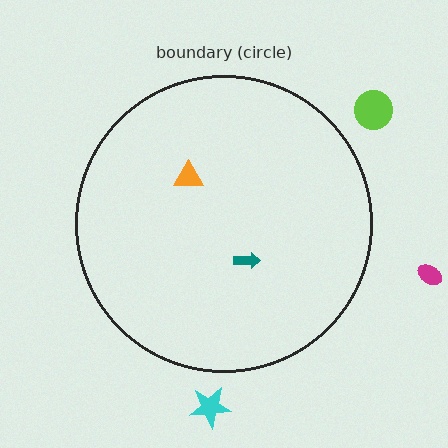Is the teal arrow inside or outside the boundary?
Inside.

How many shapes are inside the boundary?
2 inside, 3 outside.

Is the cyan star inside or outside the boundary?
Outside.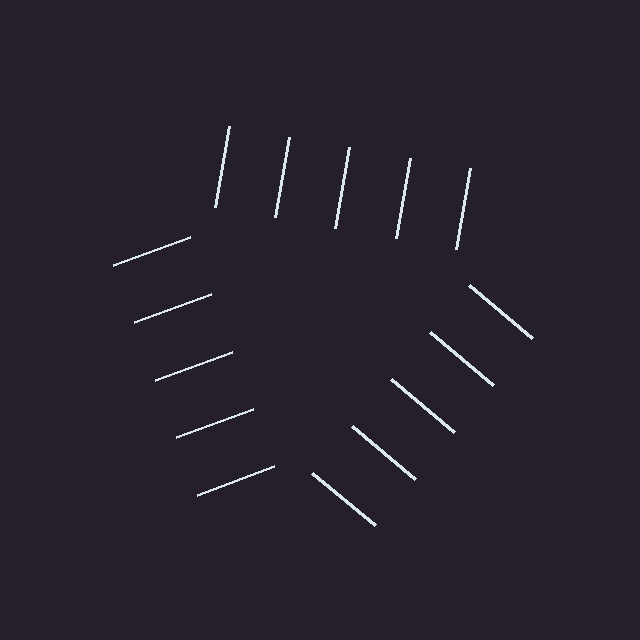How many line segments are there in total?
15 — 5 along each of the 3 edges.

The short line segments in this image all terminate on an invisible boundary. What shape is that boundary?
An illusory triangle — the line segments terminate on its edges but no continuous stroke is drawn.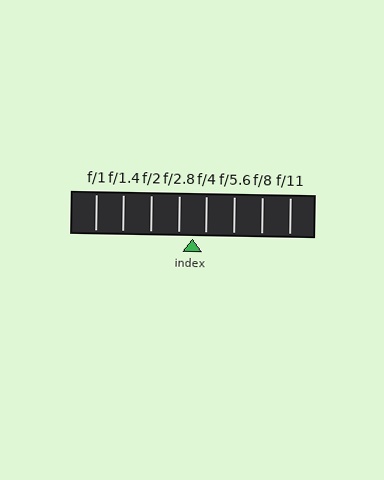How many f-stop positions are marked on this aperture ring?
There are 8 f-stop positions marked.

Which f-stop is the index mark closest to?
The index mark is closest to f/4.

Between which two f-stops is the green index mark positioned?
The index mark is between f/2.8 and f/4.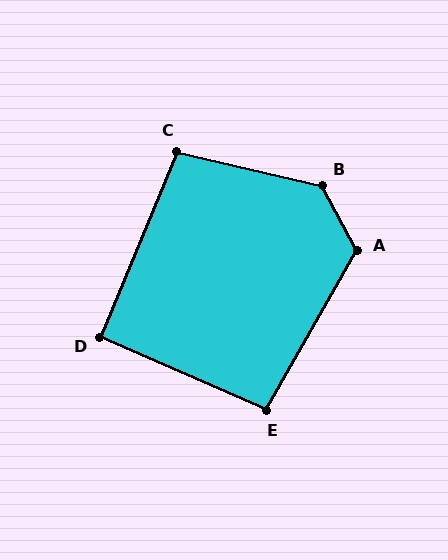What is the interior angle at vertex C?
Approximately 99 degrees (obtuse).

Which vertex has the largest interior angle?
B, at approximately 131 degrees.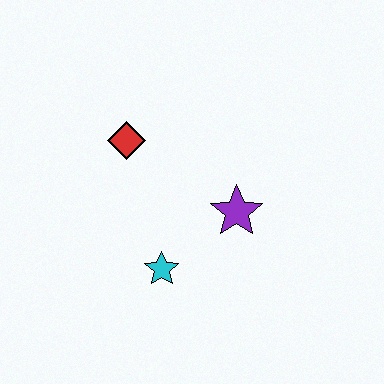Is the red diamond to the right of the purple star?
No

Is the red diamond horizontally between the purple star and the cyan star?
No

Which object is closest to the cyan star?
The purple star is closest to the cyan star.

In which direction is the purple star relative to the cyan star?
The purple star is to the right of the cyan star.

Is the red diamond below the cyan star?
No